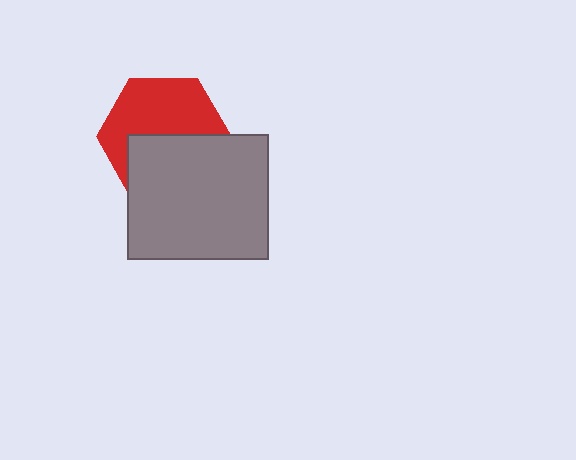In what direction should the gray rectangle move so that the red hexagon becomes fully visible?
The gray rectangle should move down. That is the shortest direction to clear the overlap and leave the red hexagon fully visible.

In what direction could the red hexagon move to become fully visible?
The red hexagon could move up. That would shift it out from behind the gray rectangle entirely.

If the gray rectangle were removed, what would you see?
You would see the complete red hexagon.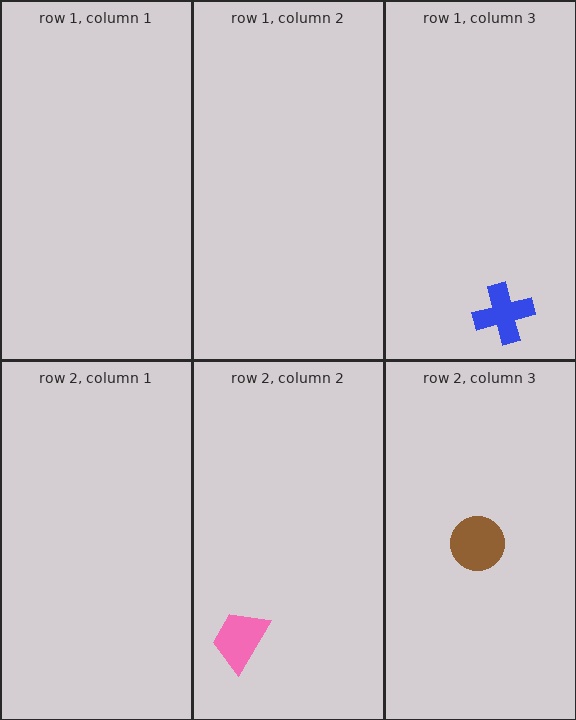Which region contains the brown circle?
The row 2, column 3 region.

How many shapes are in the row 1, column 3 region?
1.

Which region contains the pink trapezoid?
The row 2, column 2 region.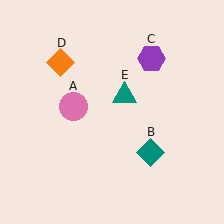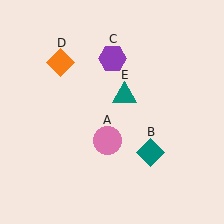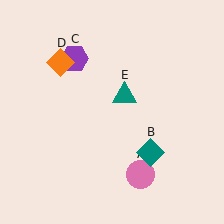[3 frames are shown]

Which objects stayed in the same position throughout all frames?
Teal diamond (object B) and orange diamond (object D) and teal triangle (object E) remained stationary.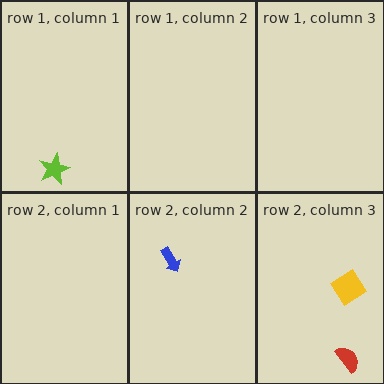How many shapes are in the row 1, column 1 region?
1.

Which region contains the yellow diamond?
The row 2, column 3 region.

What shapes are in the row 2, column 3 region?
The red semicircle, the yellow diamond.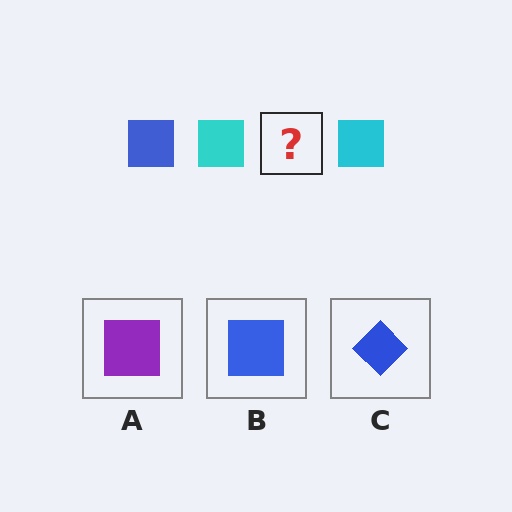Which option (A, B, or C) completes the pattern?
B.